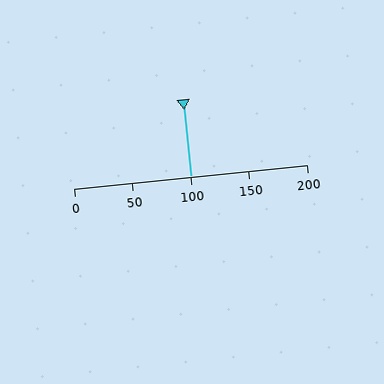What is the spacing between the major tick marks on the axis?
The major ticks are spaced 50 apart.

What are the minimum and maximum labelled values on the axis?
The axis runs from 0 to 200.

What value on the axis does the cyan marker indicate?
The marker indicates approximately 100.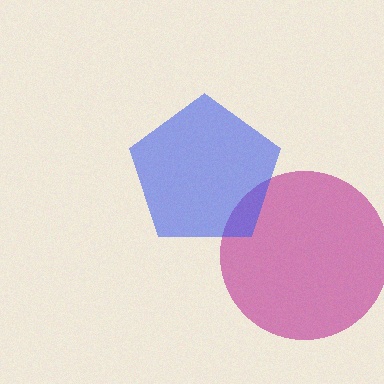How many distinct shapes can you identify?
There are 2 distinct shapes: a magenta circle, a blue pentagon.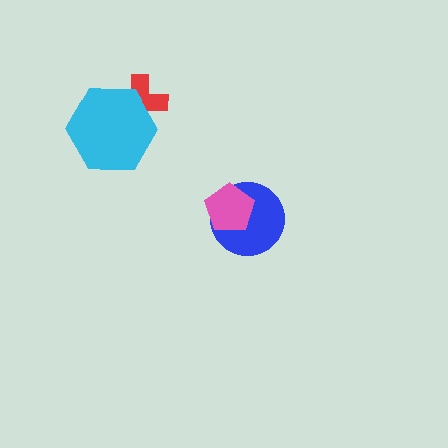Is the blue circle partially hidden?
Yes, it is partially covered by another shape.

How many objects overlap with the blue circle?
1 object overlaps with the blue circle.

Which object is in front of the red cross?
The cyan hexagon is in front of the red cross.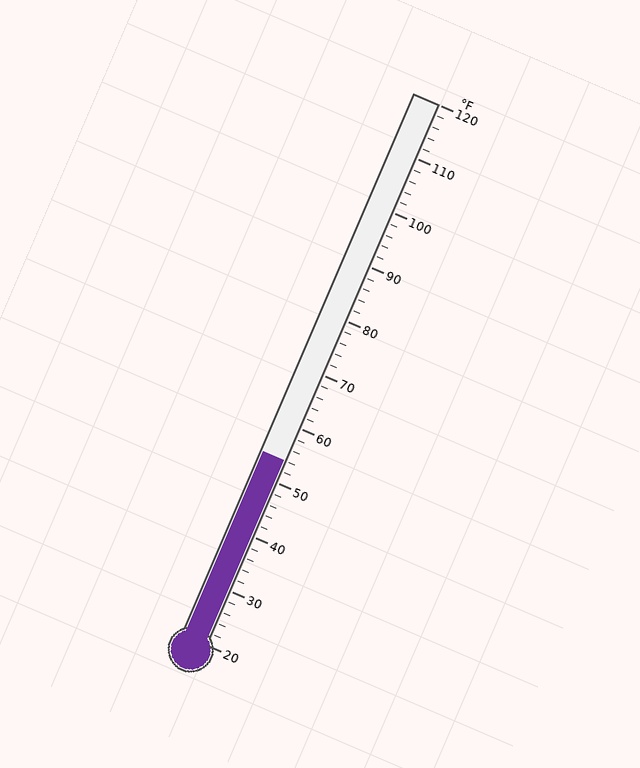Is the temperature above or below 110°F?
The temperature is below 110°F.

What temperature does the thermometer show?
The thermometer shows approximately 54°F.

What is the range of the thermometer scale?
The thermometer scale ranges from 20°F to 120°F.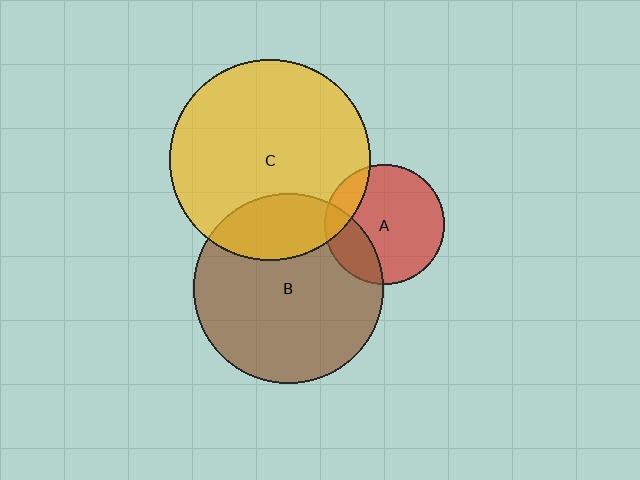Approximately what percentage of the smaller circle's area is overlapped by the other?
Approximately 25%.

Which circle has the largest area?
Circle C (yellow).